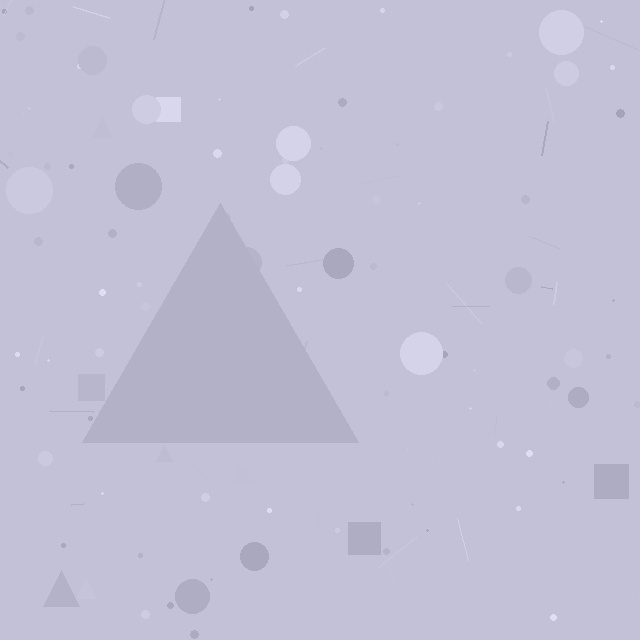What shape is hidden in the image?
A triangle is hidden in the image.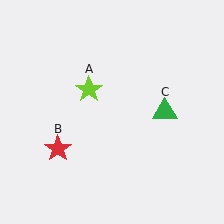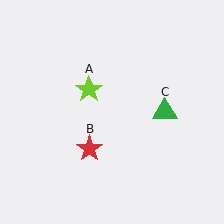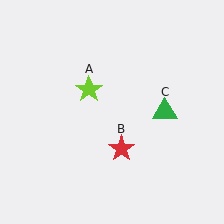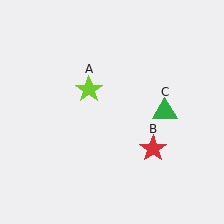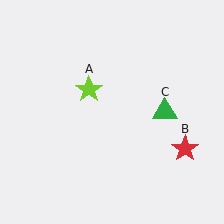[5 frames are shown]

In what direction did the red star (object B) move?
The red star (object B) moved right.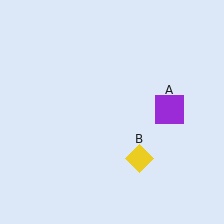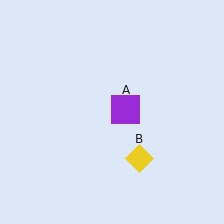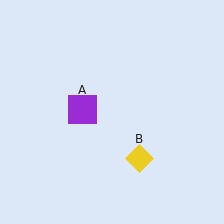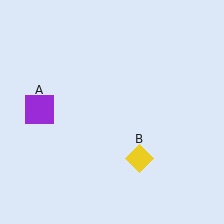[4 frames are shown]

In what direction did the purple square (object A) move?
The purple square (object A) moved left.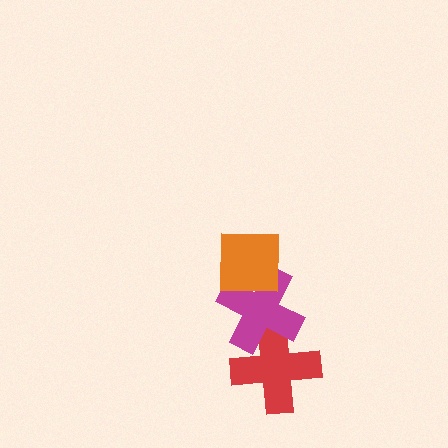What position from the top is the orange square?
The orange square is 1st from the top.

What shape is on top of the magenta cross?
The orange square is on top of the magenta cross.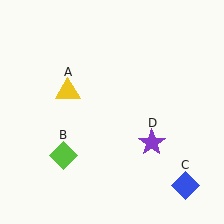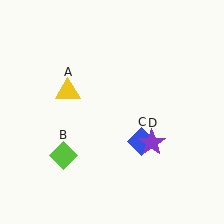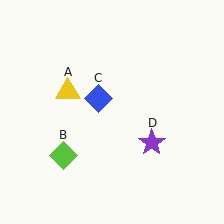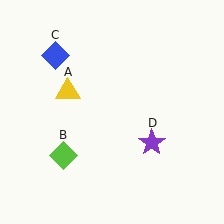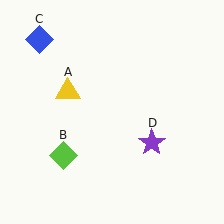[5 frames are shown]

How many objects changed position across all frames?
1 object changed position: blue diamond (object C).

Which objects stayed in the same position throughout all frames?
Yellow triangle (object A) and lime diamond (object B) and purple star (object D) remained stationary.